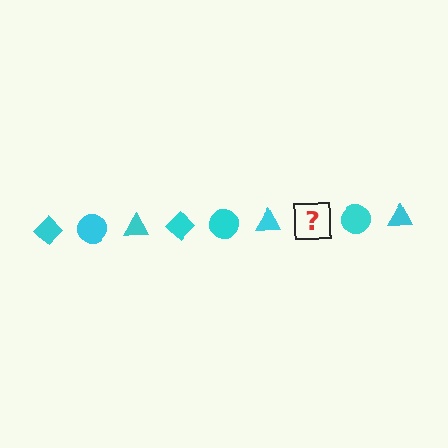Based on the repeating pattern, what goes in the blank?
The blank should be a cyan diamond.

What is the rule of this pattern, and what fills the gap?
The rule is that the pattern cycles through diamond, circle, triangle shapes in cyan. The gap should be filled with a cyan diamond.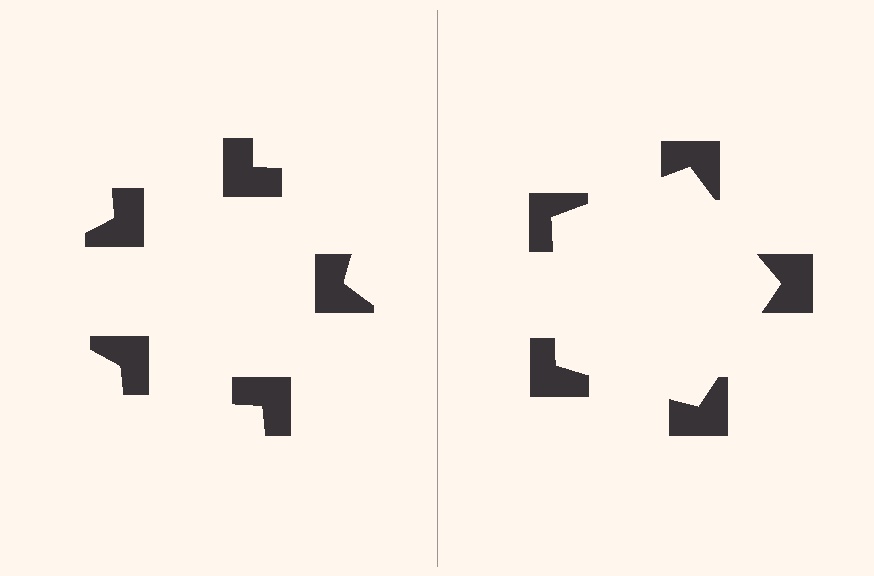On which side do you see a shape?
An illusory pentagon appears on the right side. On the left side the wedge cuts are rotated, so no coherent shape forms.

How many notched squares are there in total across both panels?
10 — 5 on each side.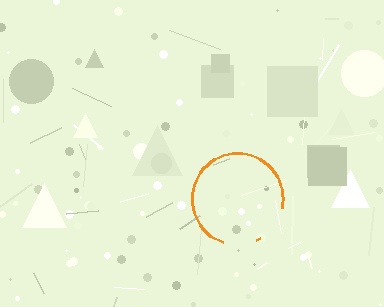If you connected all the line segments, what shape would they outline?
They would outline a circle.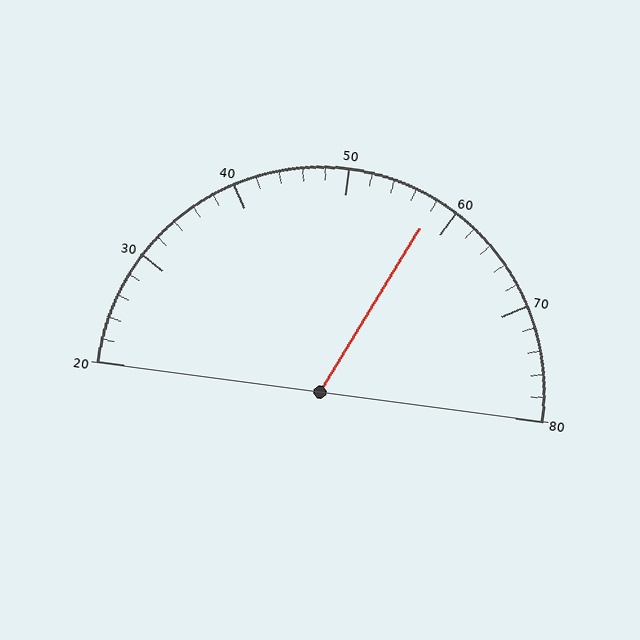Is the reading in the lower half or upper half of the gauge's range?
The reading is in the upper half of the range (20 to 80).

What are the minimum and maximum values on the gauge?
The gauge ranges from 20 to 80.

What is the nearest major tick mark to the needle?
The nearest major tick mark is 60.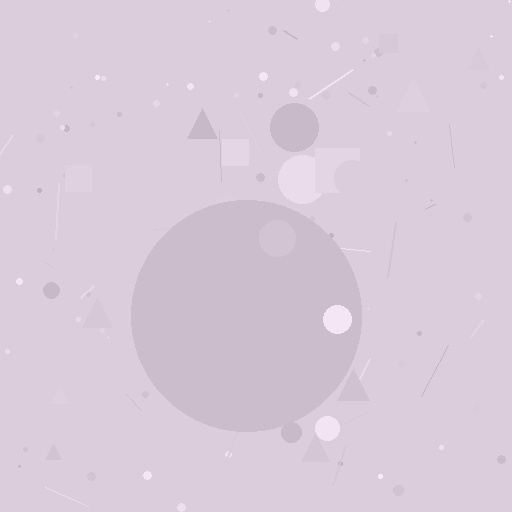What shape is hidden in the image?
A circle is hidden in the image.